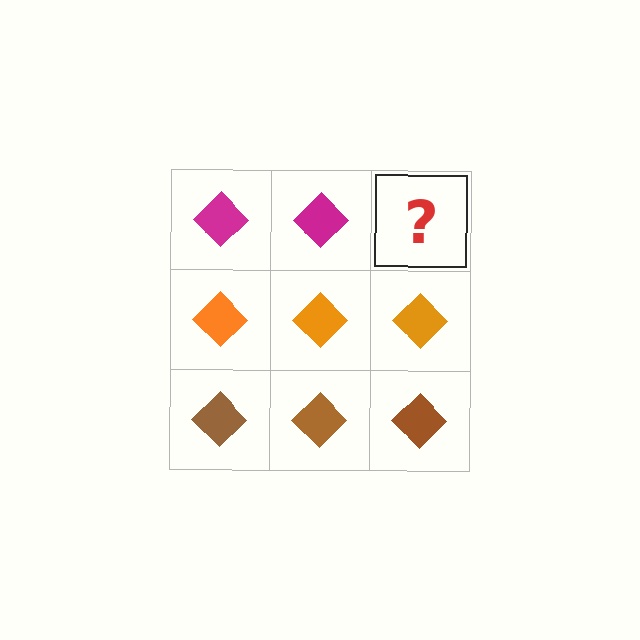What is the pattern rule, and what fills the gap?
The rule is that each row has a consistent color. The gap should be filled with a magenta diamond.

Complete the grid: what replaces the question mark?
The question mark should be replaced with a magenta diamond.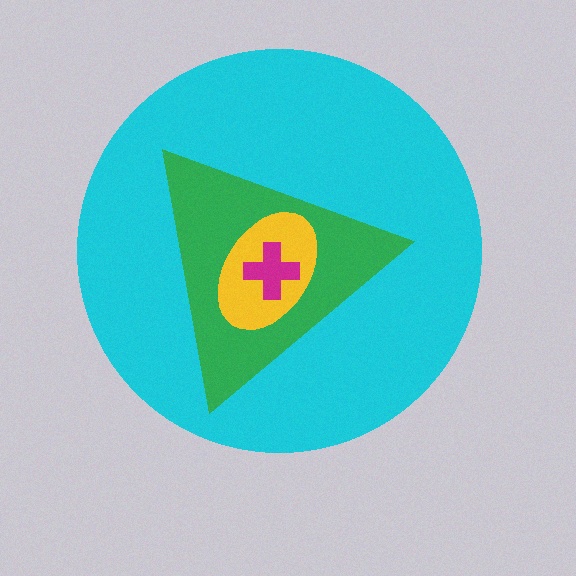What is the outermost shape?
The cyan circle.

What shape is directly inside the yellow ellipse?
The magenta cross.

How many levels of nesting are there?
4.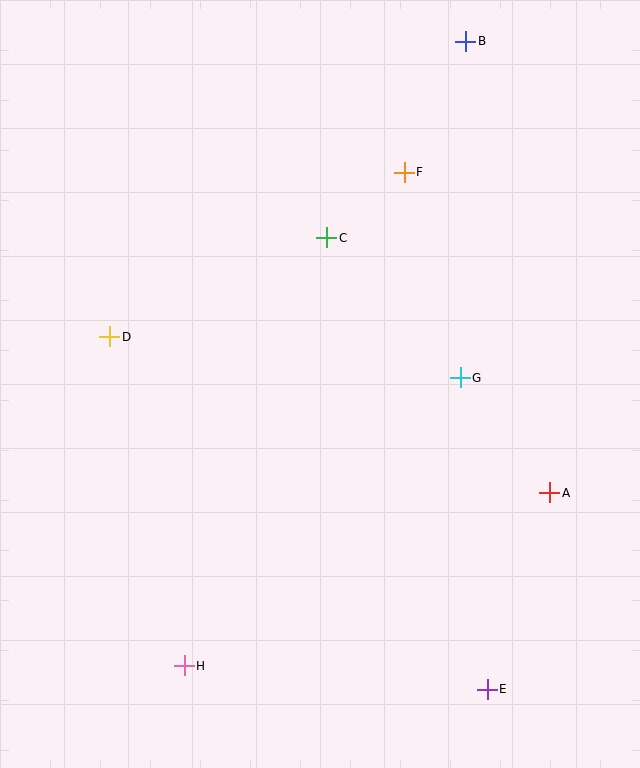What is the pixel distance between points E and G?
The distance between E and G is 313 pixels.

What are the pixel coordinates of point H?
Point H is at (184, 666).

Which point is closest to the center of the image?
Point G at (460, 378) is closest to the center.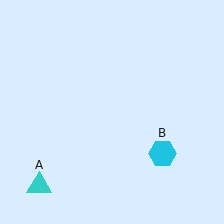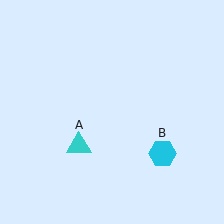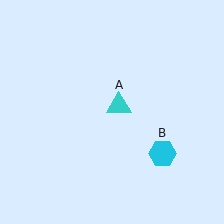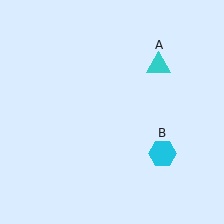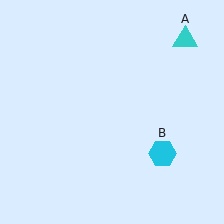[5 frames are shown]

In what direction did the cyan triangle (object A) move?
The cyan triangle (object A) moved up and to the right.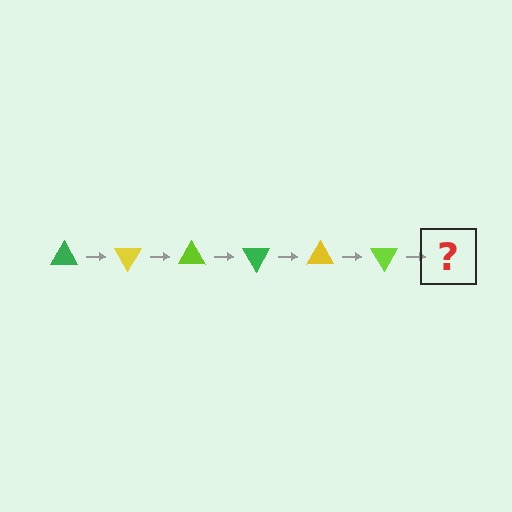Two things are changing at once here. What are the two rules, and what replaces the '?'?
The two rules are that it rotates 60 degrees each step and the color cycles through green, yellow, and lime. The '?' should be a green triangle, rotated 360 degrees from the start.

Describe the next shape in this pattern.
It should be a green triangle, rotated 360 degrees from the start.